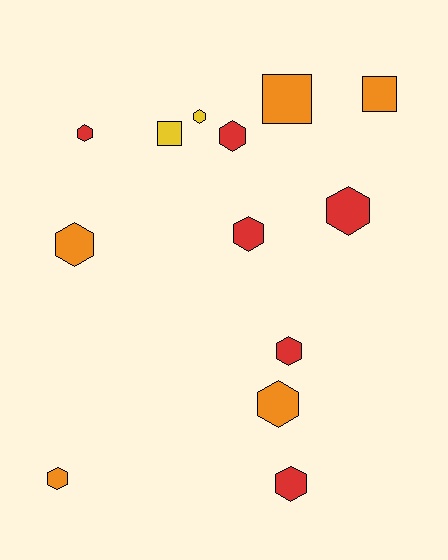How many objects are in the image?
There are 13 objects.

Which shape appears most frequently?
Hexagon, with 10 objects.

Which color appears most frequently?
Red, with 6 objects.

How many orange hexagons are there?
There are 3 orange hexagons.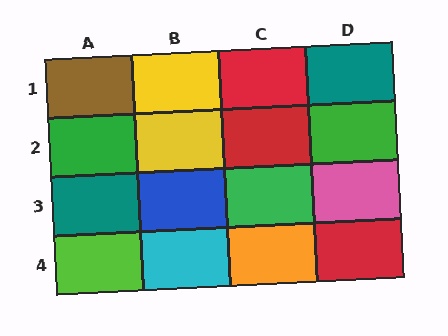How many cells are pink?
1 cell is pink.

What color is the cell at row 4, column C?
Orange.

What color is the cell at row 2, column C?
Red.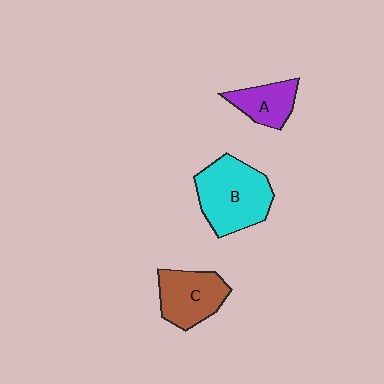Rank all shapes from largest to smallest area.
From largest to smallest: B (cyan), C (brown), A (purple).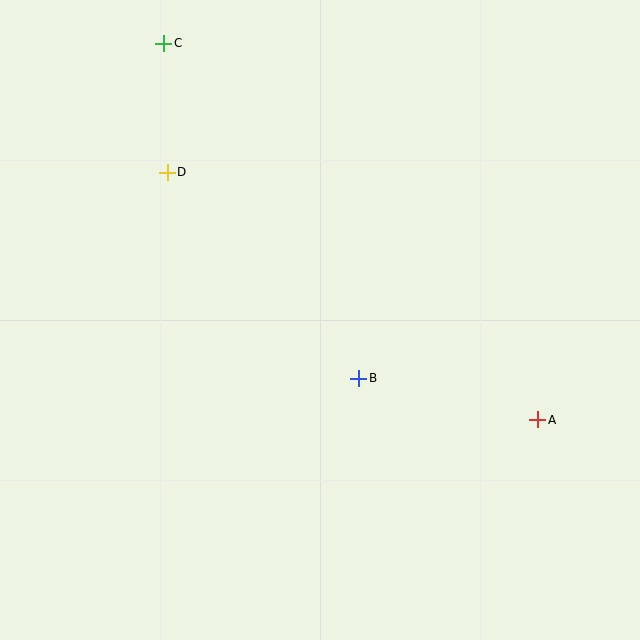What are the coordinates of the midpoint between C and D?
The midpoint between C and D is at (166, 108).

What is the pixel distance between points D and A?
The distance between D and A is 445 pixels.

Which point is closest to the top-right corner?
Point A is closest to the top-right corner.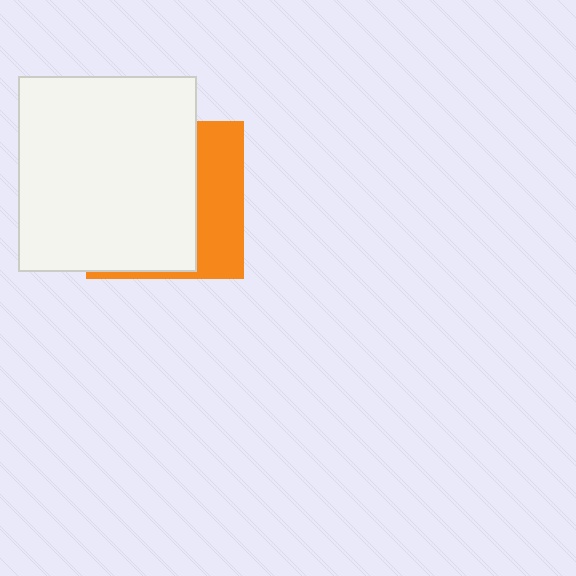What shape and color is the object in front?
The object in front is a white rectangle.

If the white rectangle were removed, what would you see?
You would see the complete orange square.